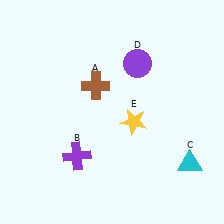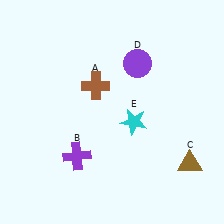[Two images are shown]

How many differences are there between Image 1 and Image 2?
There are 2 differences between the two images.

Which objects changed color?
C changed from cyan to brown. E changed from yellow to cyan.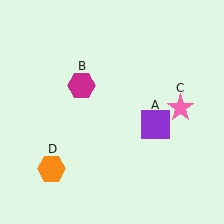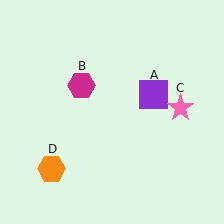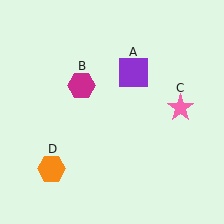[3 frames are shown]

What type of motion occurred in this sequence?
The purple square (object A) rotated counterclockwise around the center of the scene.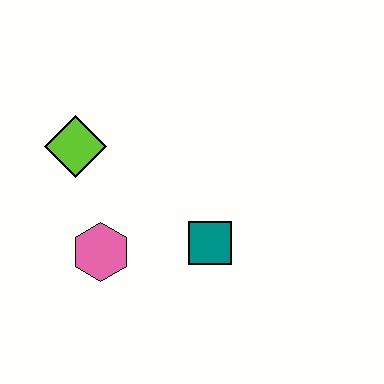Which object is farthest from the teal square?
The lime diamond is farthest from the teal square.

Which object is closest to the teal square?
The pink hexagon is closest to the teal square.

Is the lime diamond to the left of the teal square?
Yes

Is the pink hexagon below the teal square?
Yes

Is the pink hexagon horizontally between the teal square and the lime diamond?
Yes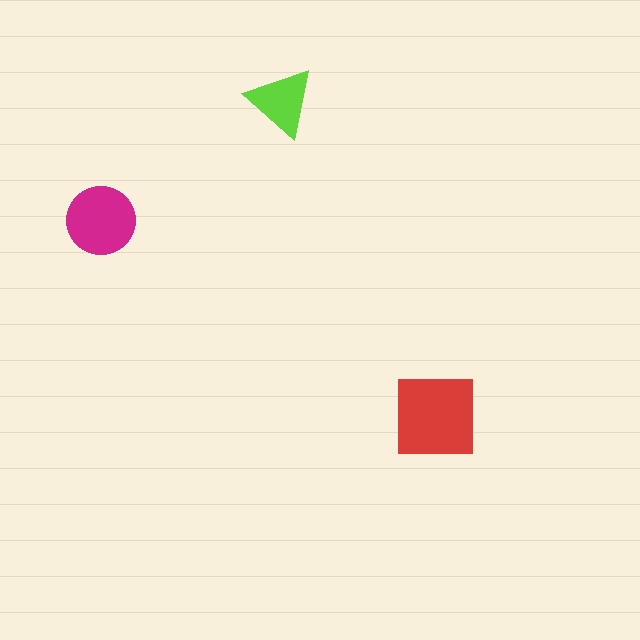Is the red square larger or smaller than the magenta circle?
Larger.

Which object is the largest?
The red square.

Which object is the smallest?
The lime triangle.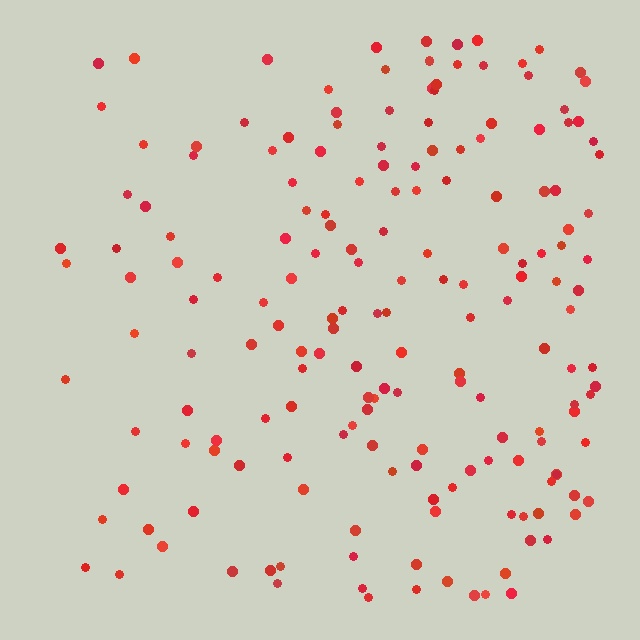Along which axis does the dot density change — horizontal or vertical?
Horizontal.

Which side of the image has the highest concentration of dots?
The right.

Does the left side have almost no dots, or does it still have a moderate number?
Still a moderate number, just noticeably fewer than the right.